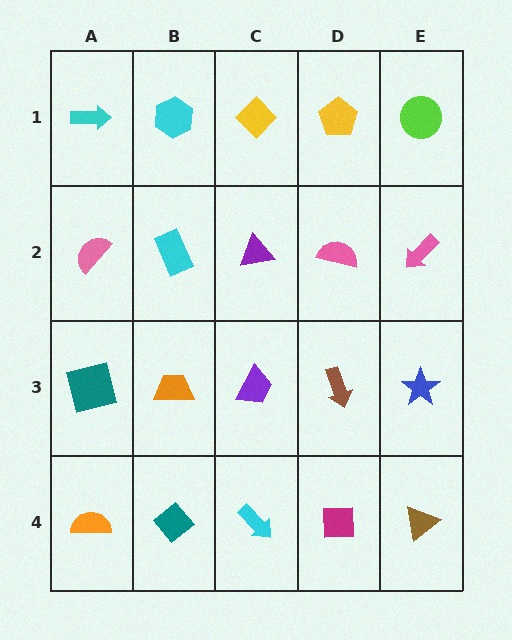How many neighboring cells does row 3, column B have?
4.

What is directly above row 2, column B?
A cyan hexagon.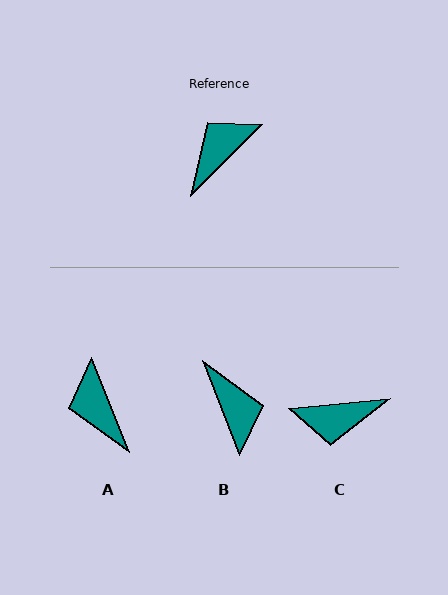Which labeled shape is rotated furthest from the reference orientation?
C, about 141 degrees away.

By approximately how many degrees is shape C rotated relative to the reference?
Approximately 141 degrees counter-clockwise.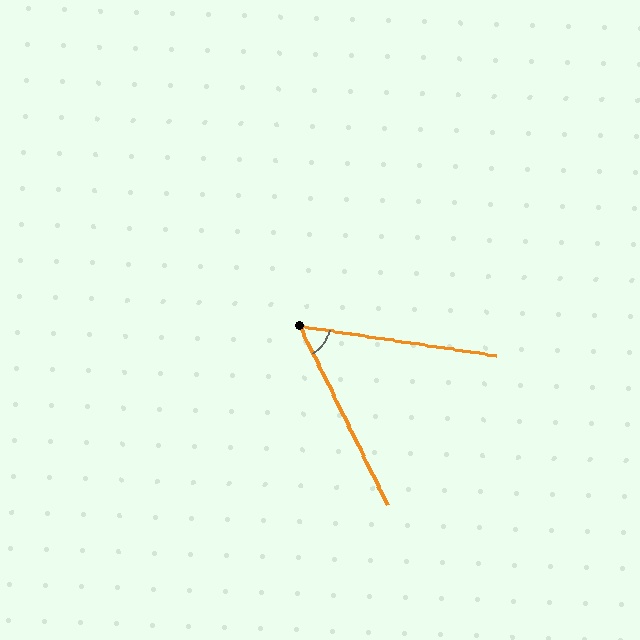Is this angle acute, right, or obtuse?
It is acute.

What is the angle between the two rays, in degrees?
Approximately 55 degrees.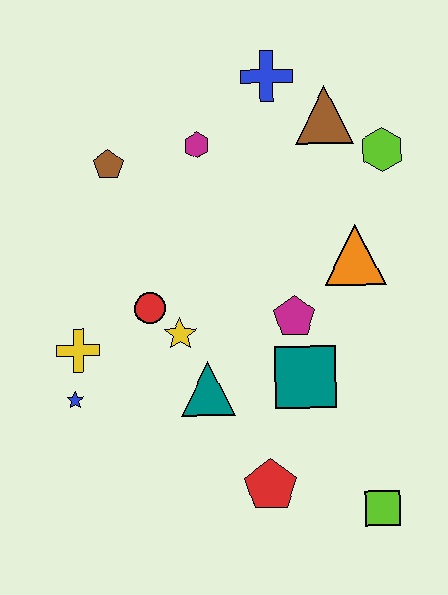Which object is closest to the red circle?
The yellow star is closest to the red circle.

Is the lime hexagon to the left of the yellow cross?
No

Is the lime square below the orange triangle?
Yes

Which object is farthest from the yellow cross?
The lime hexagon is farthest from the yellow cross.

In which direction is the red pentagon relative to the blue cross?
The red pentagon is below the blue cross.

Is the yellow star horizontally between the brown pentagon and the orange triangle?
Yes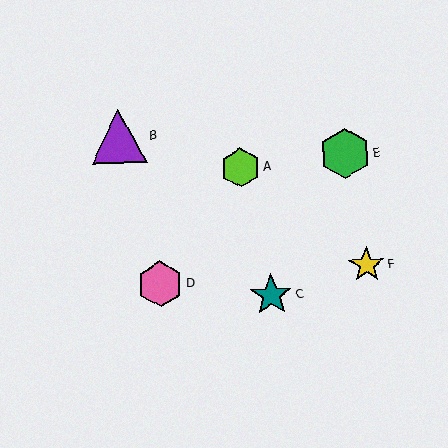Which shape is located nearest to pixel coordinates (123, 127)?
The purple triangle (labeled B) at (119, 136) is nearest to that location.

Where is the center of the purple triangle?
The center of the purple triangle is at (119, 136).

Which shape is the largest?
The purple triangle (labeled B) is the largest.